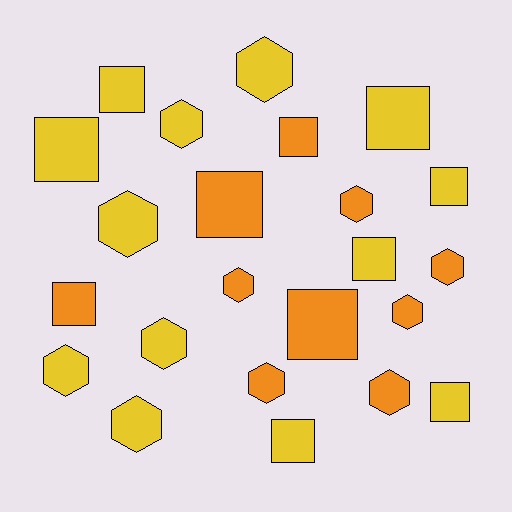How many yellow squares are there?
There are 7 yellow squares.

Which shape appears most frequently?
Hexagon, with 12 objects.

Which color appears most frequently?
Yellow, with 13 objects.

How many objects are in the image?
There are 23 objects.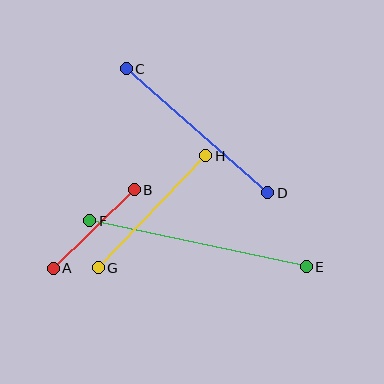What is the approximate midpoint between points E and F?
The midpoint is at approximately (198, 244) pixels.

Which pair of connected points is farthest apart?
Points E and F are farthest apart.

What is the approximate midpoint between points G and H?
The midpoint is at approximately (152, 212) pixels.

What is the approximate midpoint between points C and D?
The midpoint is at approximately (197, 131) pixels.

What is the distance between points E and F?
The distance is approximately 221 pixels.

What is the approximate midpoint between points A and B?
The midpoint is at approximately (94, 229) pixels.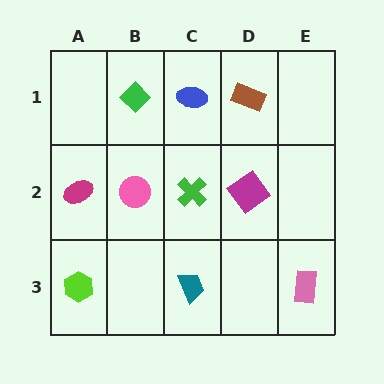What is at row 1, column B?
A green diamond.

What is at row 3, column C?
A teal trapezoid.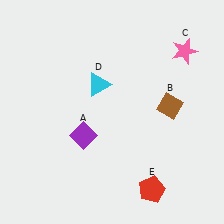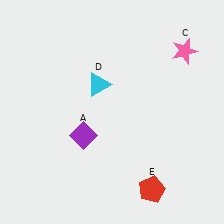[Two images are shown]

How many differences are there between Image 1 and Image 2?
There is 1 difference between the two images.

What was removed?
The brown diamond (B) was removed in Image 2.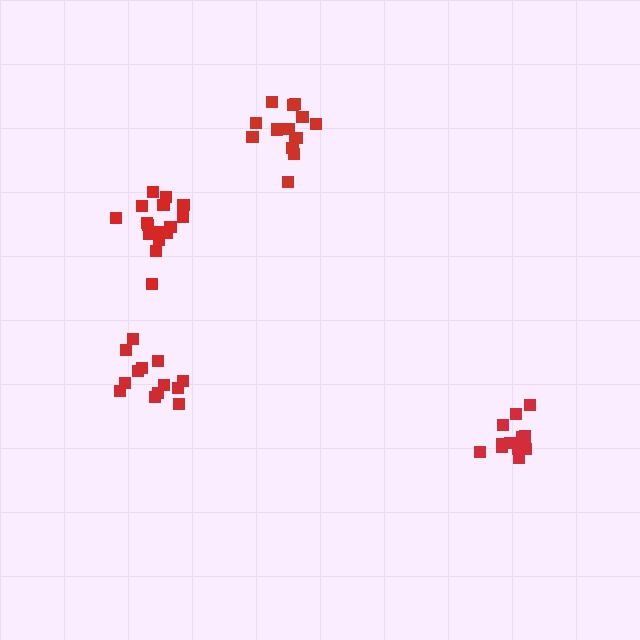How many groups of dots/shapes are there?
There are 4 groups.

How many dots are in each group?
Group 1: 13 dots, Group 2: 14 dots, Group 3: 16 dots, Group 4: 14 dots (57 total).